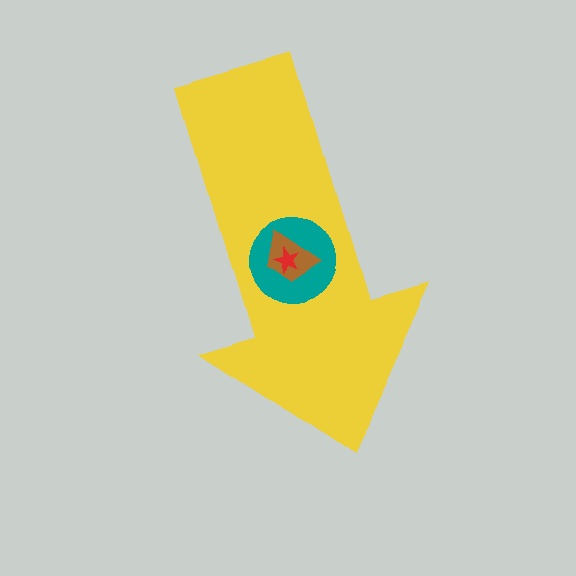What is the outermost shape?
The yellow arrow.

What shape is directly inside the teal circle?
The brown trapezoid.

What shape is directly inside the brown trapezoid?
The red star.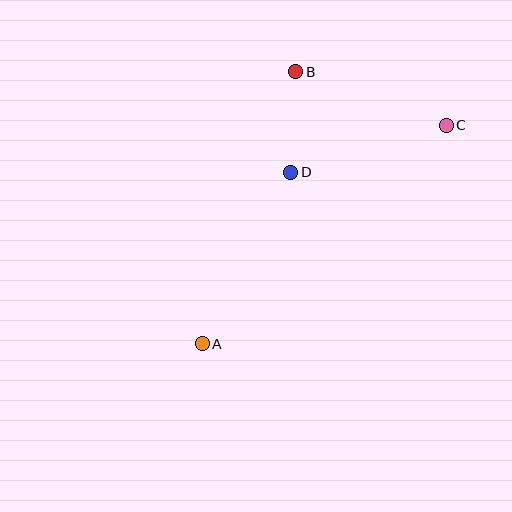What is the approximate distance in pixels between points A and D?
The distance between A and D is approximately 193 pixels.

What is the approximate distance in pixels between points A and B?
The distance between A and B is approximately 288 pixels.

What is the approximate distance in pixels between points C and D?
The distance between C and D is approximately 162 pixels.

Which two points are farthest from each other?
Points A and C are farthest from each other.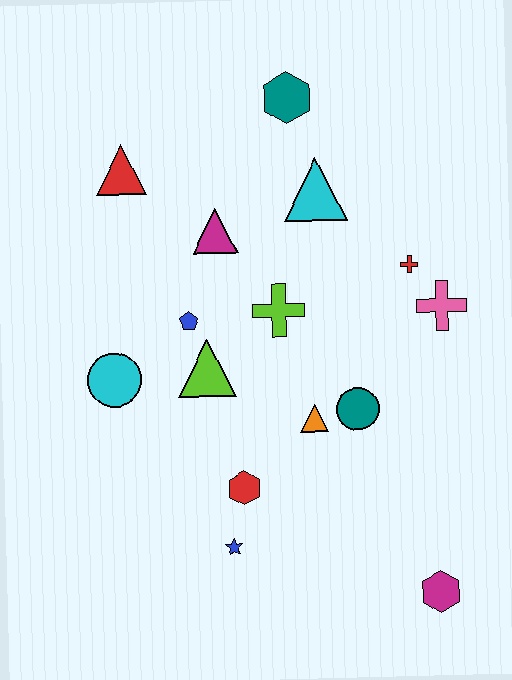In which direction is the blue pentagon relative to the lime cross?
The blue pentagon is to the left of the lime cross.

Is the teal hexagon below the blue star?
No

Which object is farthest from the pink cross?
The red triangle is farthest from the pink cross.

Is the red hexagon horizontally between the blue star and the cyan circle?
No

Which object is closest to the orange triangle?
The teal circle is closest to the orange triangle.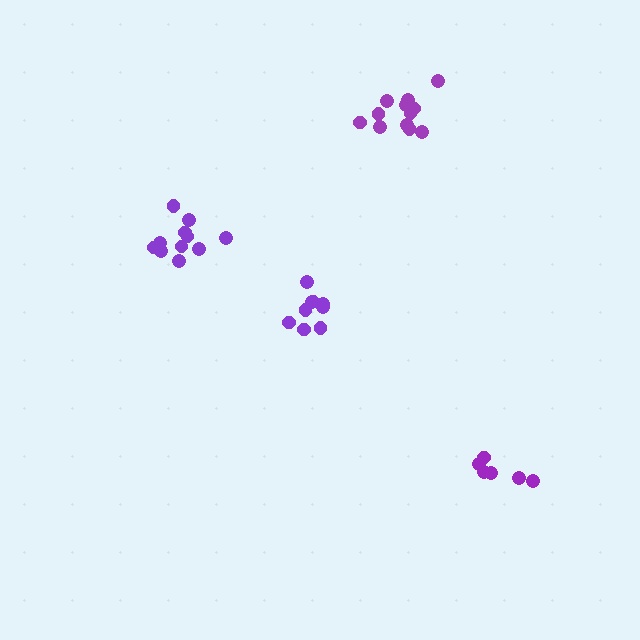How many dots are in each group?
Group 1: 9 dots, Group 2: 12 dots, Group 3: 6 dots, Group 4: 12 dots (39 total).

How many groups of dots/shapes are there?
There are 4 groups.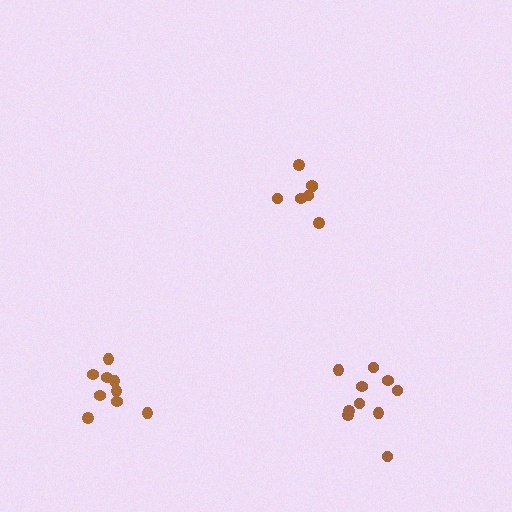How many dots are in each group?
Group 1: 7 dots, Group 2: 9 dots, Group 3: 10 dots (26 total).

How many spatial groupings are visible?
There are 3 spatial groupings.